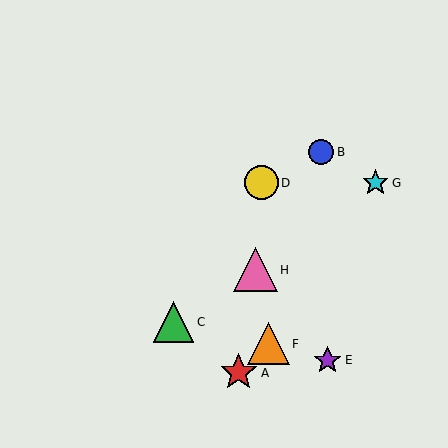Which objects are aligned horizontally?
Objects D, G are aligned horizontally.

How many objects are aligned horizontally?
2 objects (D, G) are aligned horizontally.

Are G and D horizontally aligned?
Yes, both are at y≈183.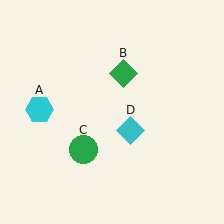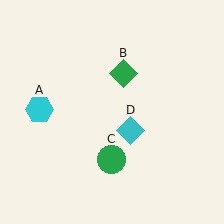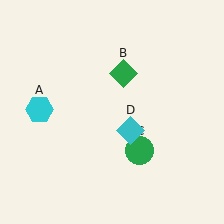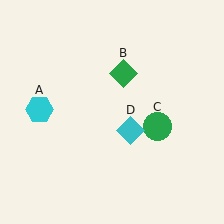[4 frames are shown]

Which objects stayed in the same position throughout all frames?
Cyan hexagon (object A) and green diamond (object B) and cyan diamond (object D) remained stationary.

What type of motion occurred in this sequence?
The green circle (object C) rotated counterclockwise around the center of the scene.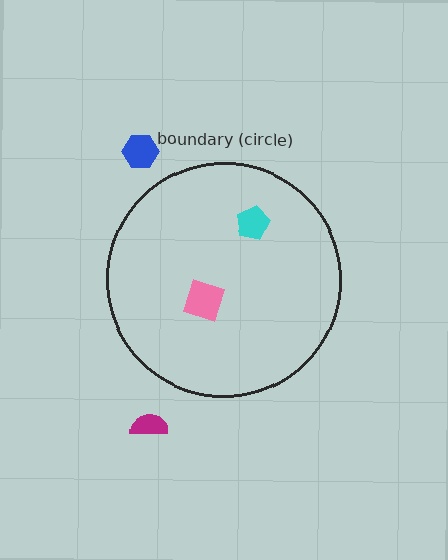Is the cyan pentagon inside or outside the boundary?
Inside.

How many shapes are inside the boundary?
2 inside, 2 outside.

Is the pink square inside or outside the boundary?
Inside.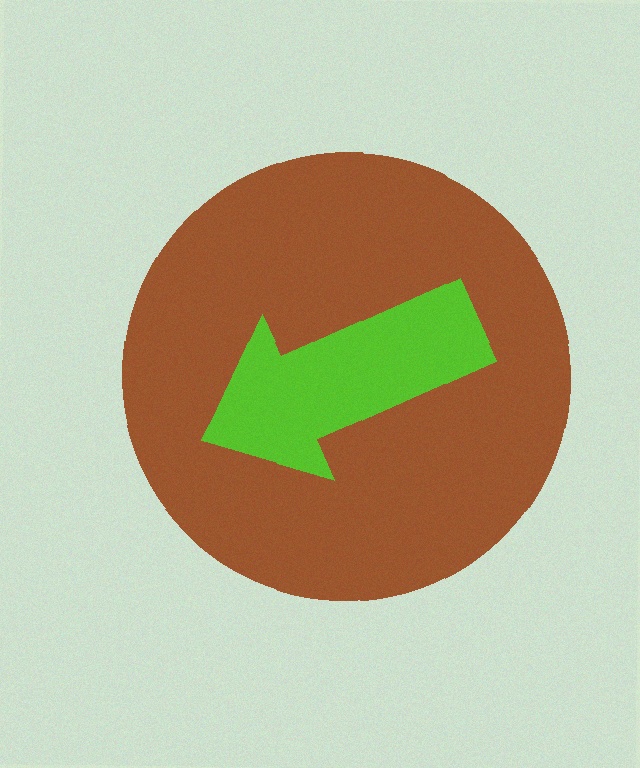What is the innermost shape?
The lime arrow.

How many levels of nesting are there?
2.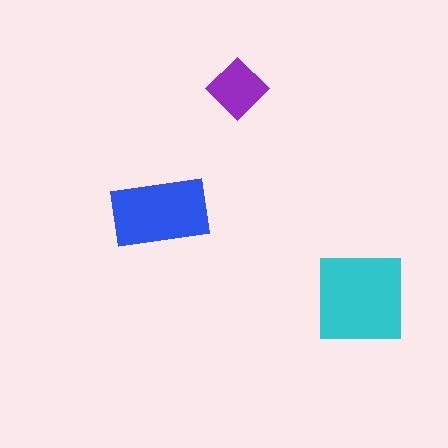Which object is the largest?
The cyan square.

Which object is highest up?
The purple diamond is topmost.